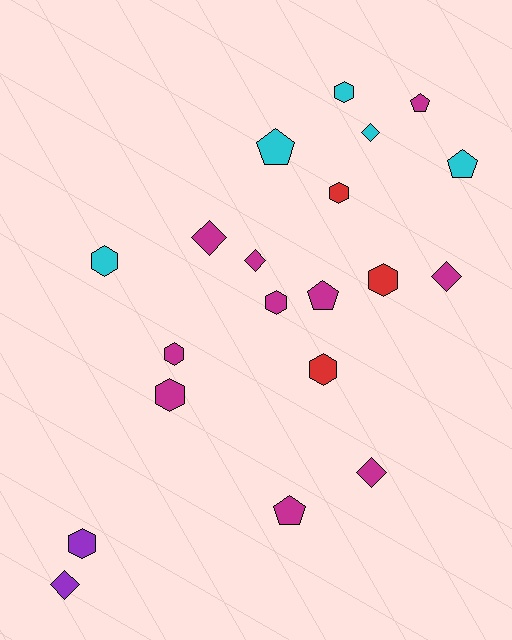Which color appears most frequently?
Magenta, with 10 objects.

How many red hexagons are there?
There are 3 red hexagons.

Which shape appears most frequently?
Hexagon, with 9 objects.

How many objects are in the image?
There are 20 objects.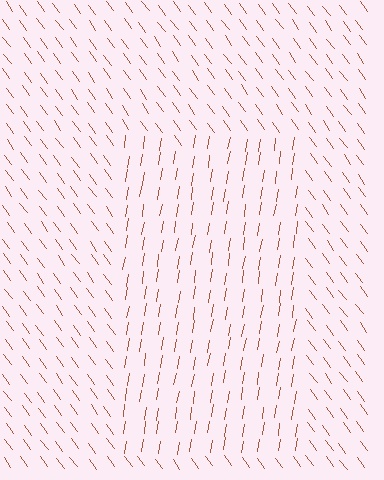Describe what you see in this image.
The image is filled with small brown line segments. A rectangle region in the image has lines oriented differently from the surrounding lines, creating a visible texture boundary.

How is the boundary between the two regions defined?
The boundary is defined purely by a change in line orientation (approximately 45 degrees difference). All lines are the same color and thickness.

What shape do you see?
I see a rectangle.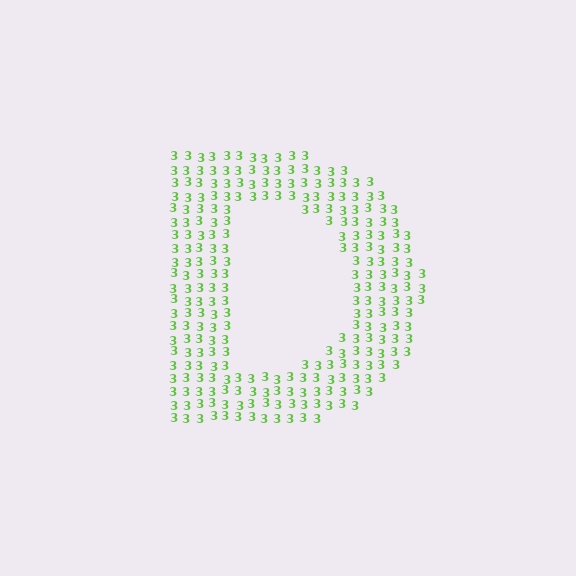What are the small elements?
The small elements are digit 3's.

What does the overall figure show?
The overall figure shows the letter D.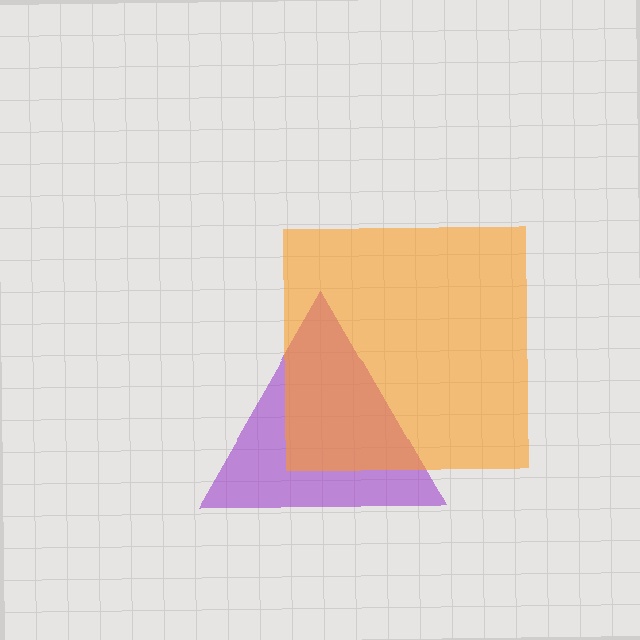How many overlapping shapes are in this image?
There are 2 overlapping shapes in the image.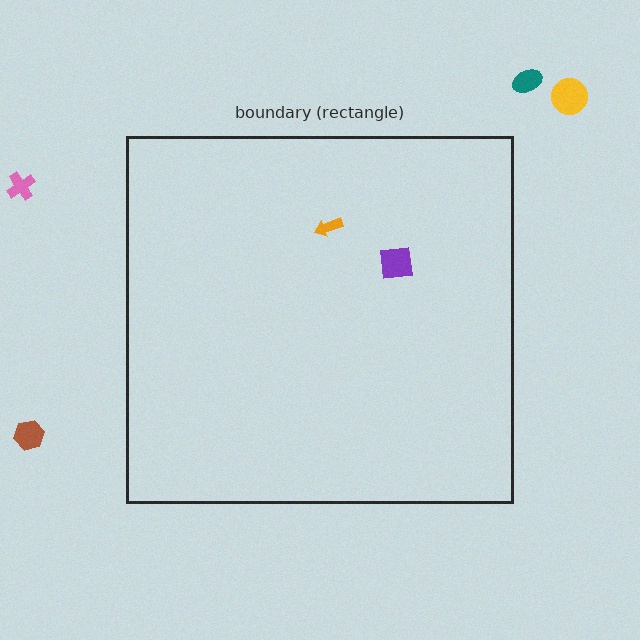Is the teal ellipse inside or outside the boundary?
Outside.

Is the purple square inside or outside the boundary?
Inside.